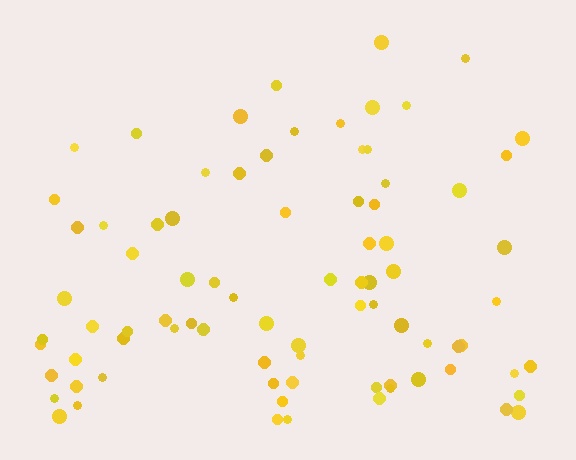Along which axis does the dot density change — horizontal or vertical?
Vertical.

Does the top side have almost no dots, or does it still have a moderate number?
Still a moderate number, just noticeably fewer than the bottom.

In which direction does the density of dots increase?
From top to bottom, with the bottom side densest.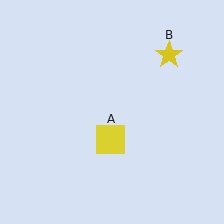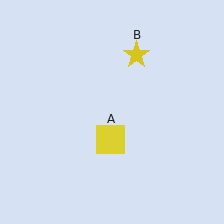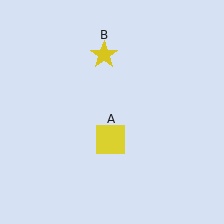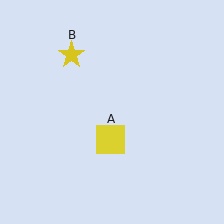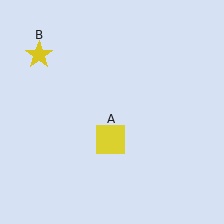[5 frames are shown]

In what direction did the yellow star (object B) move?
The yellow star (object B) moved left.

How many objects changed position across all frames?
1 object changed position: yellow star (object B).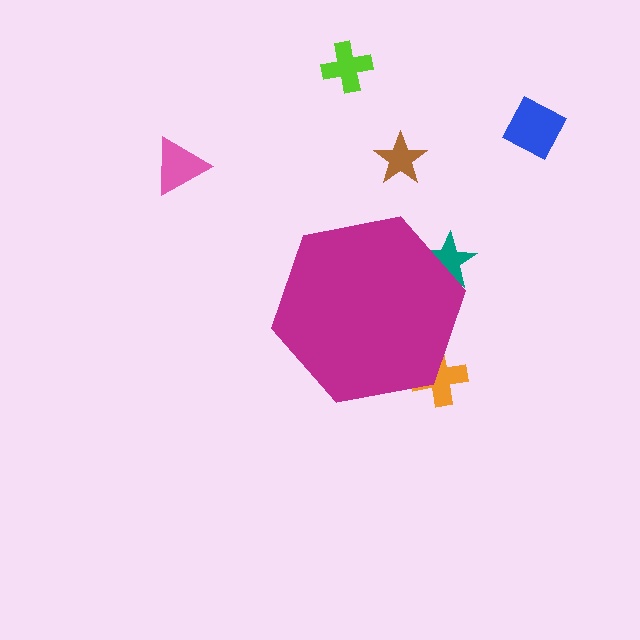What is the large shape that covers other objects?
A magenta hexagon.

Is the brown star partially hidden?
No, the brown star is fully visible.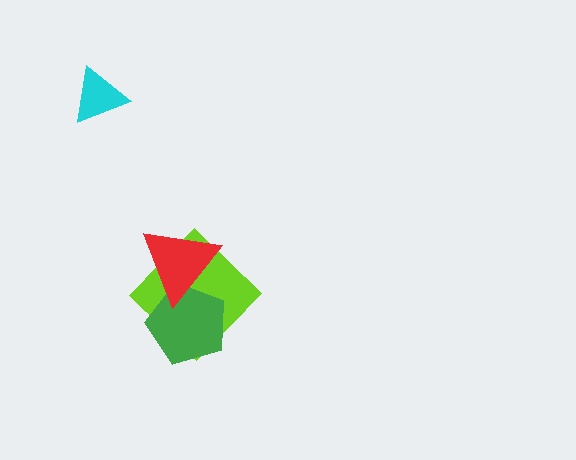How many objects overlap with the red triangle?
2 objects overlap with the red triangle.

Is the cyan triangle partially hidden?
No, no other shape covers it.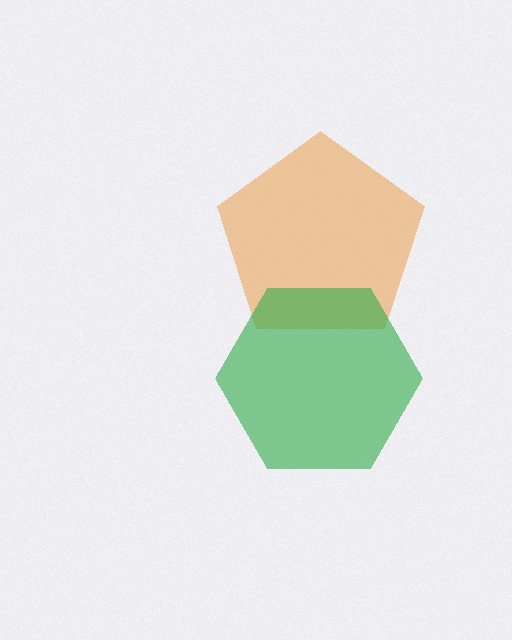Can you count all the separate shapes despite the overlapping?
Yes, there are 2 separate shapes.